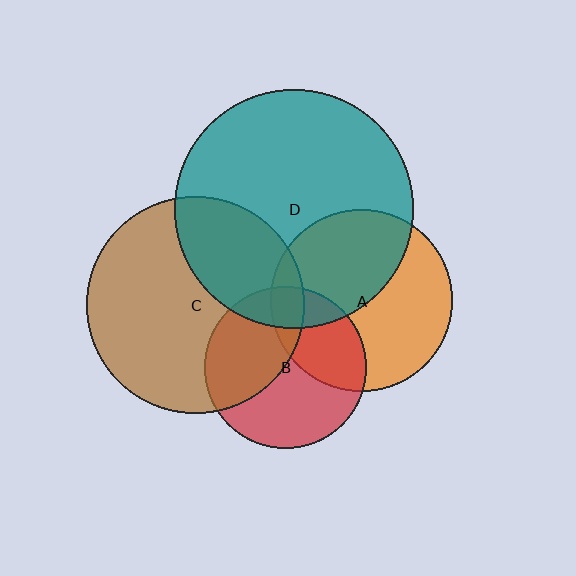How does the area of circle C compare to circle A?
Approximately 1.4 times.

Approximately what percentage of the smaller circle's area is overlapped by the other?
Approximately 35%.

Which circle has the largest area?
Circle D (teal).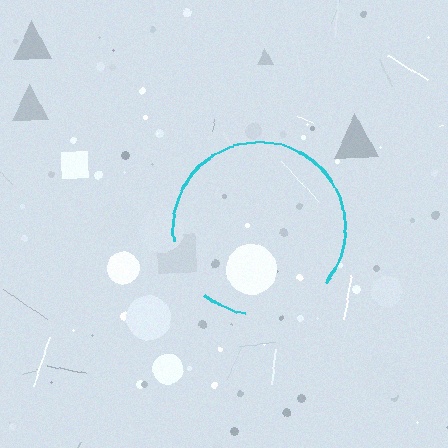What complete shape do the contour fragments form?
The contour fragments form a circle.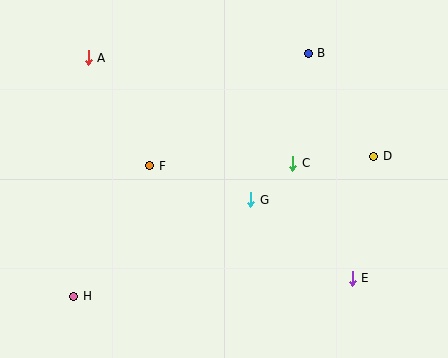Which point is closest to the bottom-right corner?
Point E is closest to the bottom-right corner.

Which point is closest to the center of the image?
Point G at (251, 200) is closest to the center.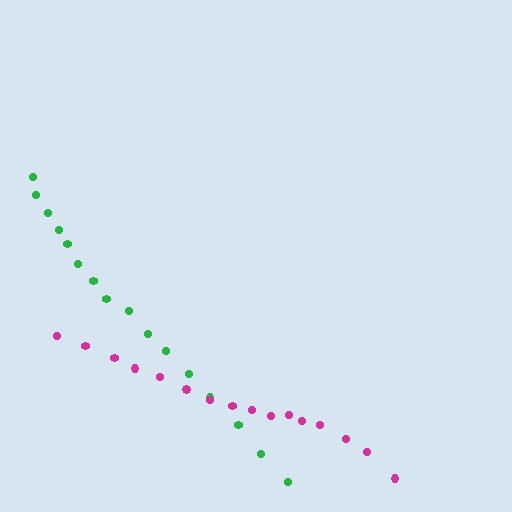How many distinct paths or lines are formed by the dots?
There are 2 distinct paths.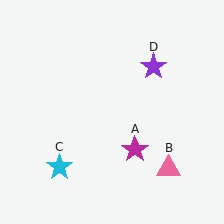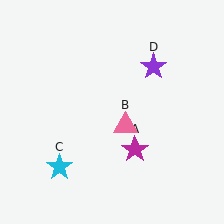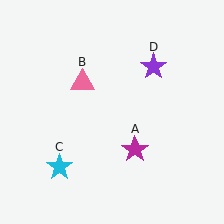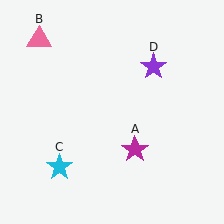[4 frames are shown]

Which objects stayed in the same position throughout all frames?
Magenta star (object A) and cyan star (object C) and purple star (object D) remained stationary.